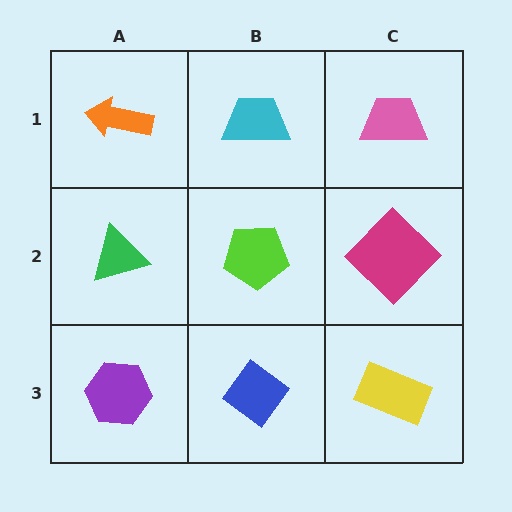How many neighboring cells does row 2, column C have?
3.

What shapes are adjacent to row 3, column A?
A green triangle (row 2, column A), a blue diamond (row 3, column B).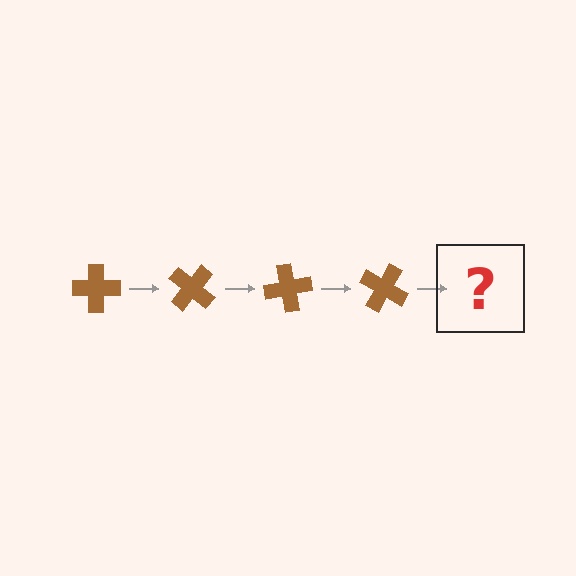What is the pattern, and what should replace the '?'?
The pattern is that the cross rotates 40 degrees each step. The '?' should be a brown cross rotated 160 degrees.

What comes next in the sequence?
The next element should be a brown cross rotated 160 degrees.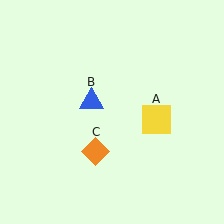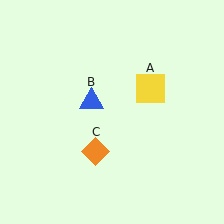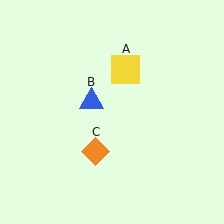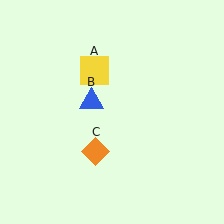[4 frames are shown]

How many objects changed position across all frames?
1 object changed position: yellow square (object A).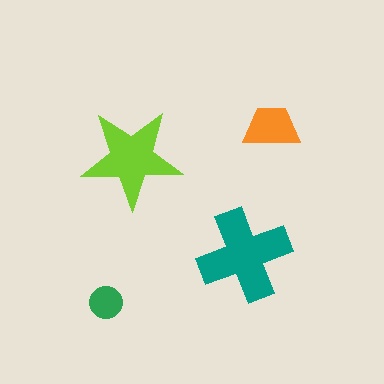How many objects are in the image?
There are 4 objects in the image.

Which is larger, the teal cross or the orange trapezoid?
The teal cross.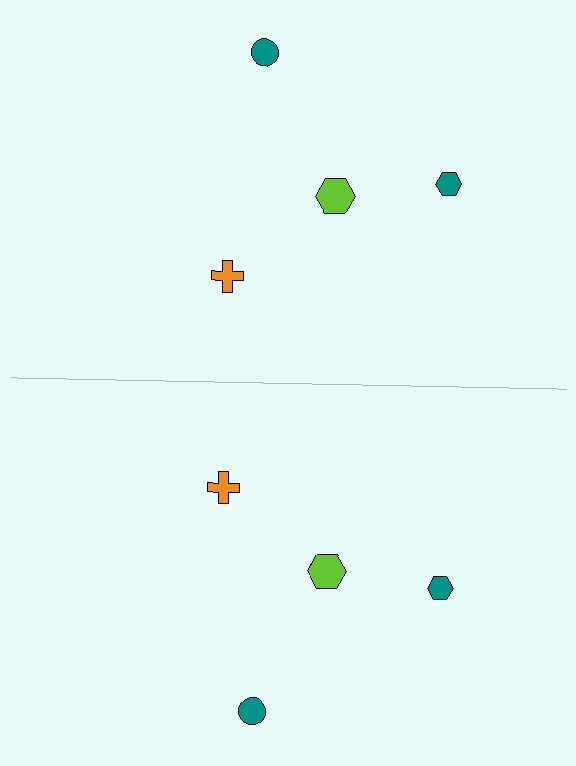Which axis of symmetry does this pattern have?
The pattern has a horizontal axis of symmetry running through the center of the image.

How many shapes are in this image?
There are 8 shapes in this image.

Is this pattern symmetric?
Yes, this pattern has bilateral (reflection) symmetry.